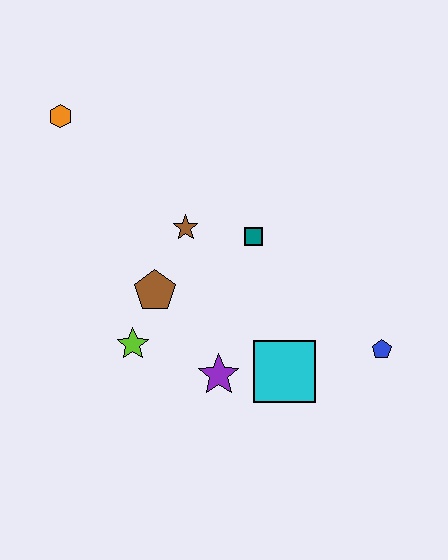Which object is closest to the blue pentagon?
The cyan square is closest to the blue pentagon.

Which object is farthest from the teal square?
The orange hexagon is farthest from the teal square.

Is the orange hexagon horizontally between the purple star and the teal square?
No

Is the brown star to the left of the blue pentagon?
Yes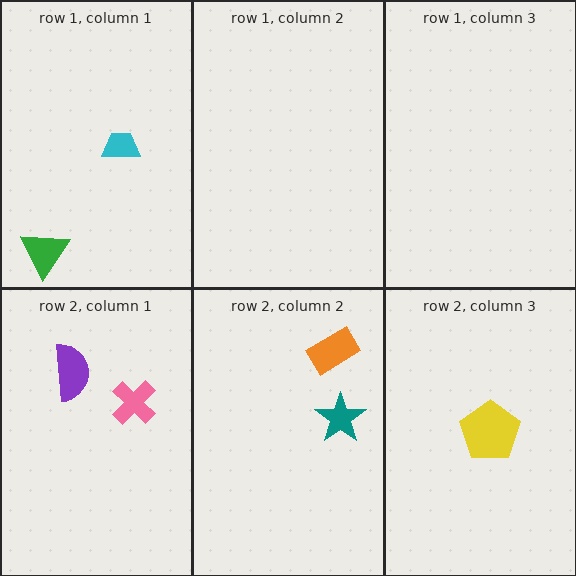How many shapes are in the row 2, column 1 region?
2.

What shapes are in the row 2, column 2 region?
The teal star, the orange rectangle.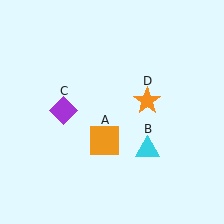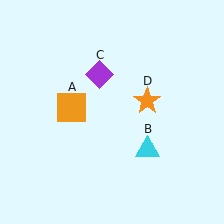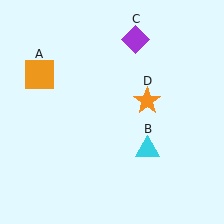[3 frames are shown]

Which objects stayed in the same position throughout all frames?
Cyan triangle (object B) and orange star (object D) remained stationary.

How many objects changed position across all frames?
2 objects changed position: orange square (object A), purple diamond (object C).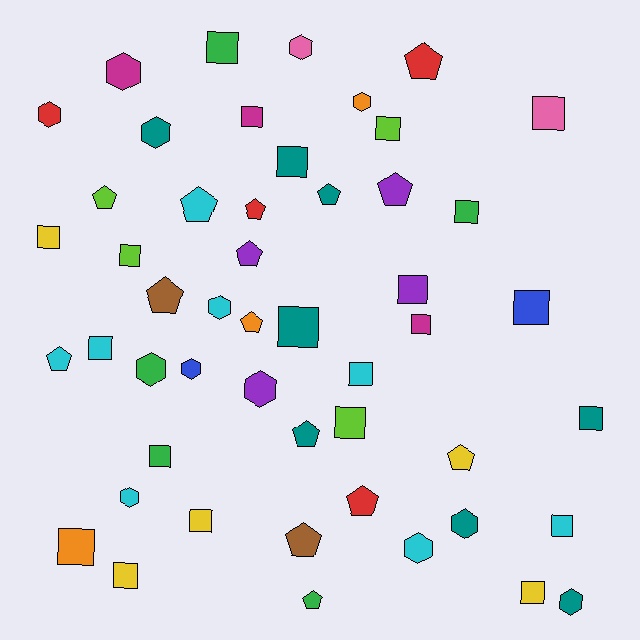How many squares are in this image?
There are 22 squares.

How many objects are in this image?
There are 50 objects.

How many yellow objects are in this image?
There are 5 yellow objects.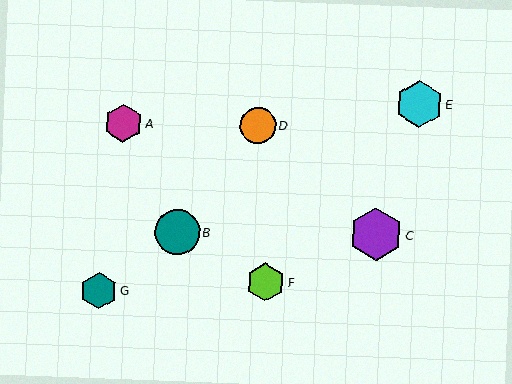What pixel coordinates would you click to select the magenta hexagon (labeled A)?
Click at (123, 123) to select the magenta hexagon A.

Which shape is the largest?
The purple hexagon (labeled C) is the largest.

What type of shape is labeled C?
Shape C is a purple hexagon.